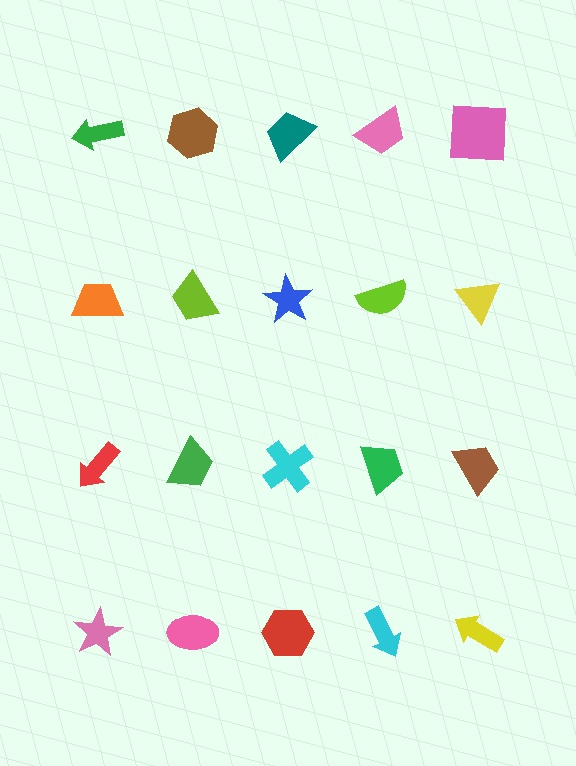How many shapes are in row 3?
5 shapes.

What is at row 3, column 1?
A red arrow.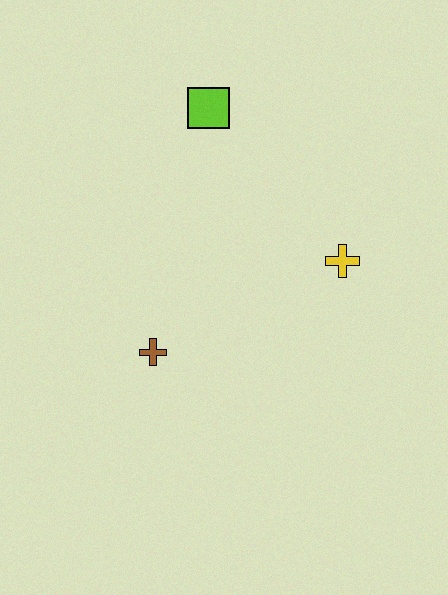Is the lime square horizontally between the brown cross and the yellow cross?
Yes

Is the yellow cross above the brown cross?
Yes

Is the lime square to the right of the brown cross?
Yes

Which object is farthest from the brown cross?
The lime square is farthest from the brown cross.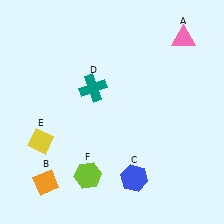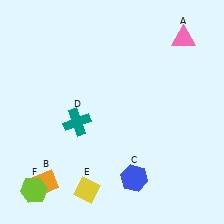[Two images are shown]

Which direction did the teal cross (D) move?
The teal cross (D) moved down.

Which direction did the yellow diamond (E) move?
The yellow diamond (E) moved down.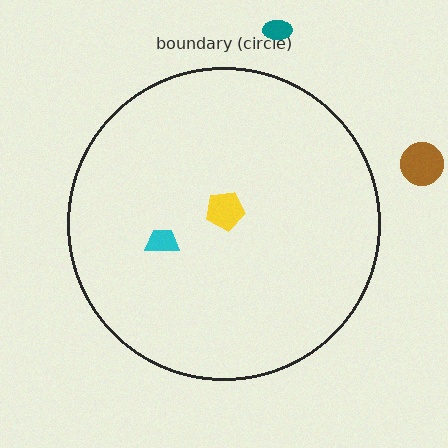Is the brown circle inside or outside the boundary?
Outside.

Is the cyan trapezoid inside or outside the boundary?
Inside.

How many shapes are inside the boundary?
2 inside, 2 outside.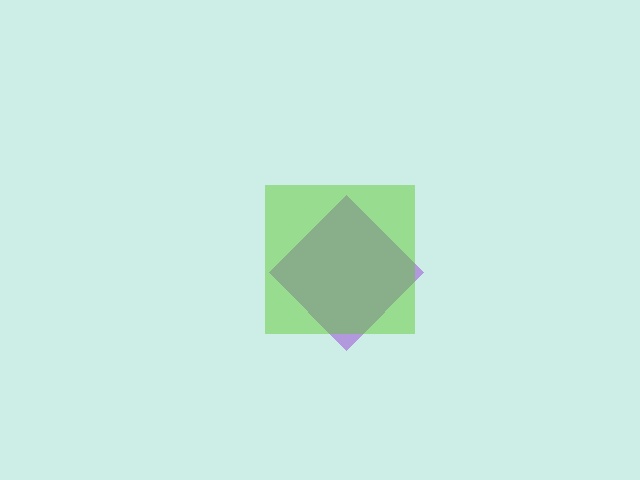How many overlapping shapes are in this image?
There are 2 overlapping shapes in the image.